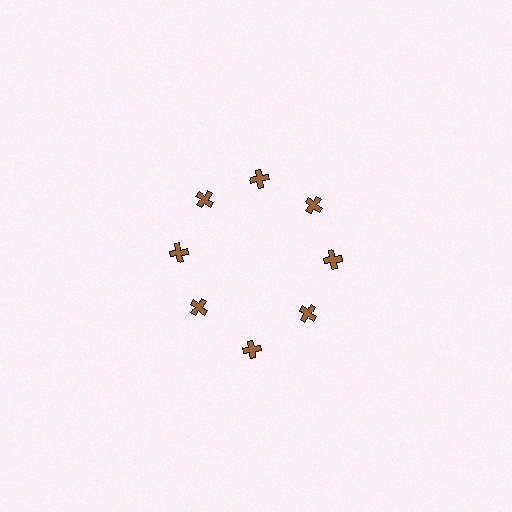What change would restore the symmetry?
The symmetry would be restored by moving it inward, back onto the ring so that all 8 crosses sit at equal angles and equal distance from the center.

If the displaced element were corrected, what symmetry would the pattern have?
It would have 8-fold rotational symmetry — the pattern would map onto itself every 45 degrees.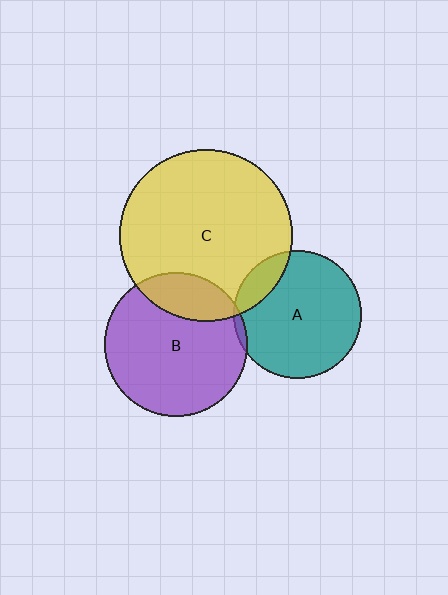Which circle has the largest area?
Circle C (yellow).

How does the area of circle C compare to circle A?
Approximately 1.8 times.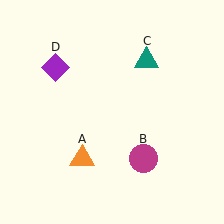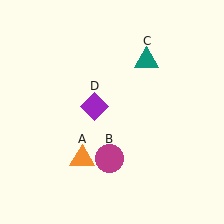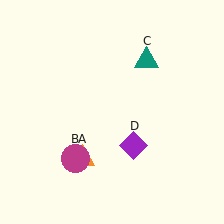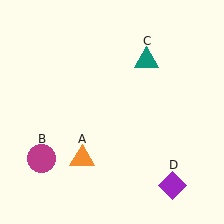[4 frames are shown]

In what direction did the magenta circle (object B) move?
The magenta circle (object B) moved left.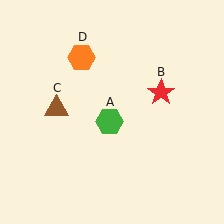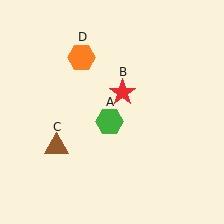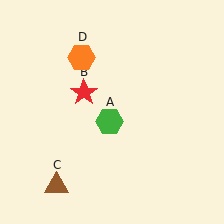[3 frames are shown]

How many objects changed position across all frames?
2 objects changed position: red star (object B), brown triangle (object C).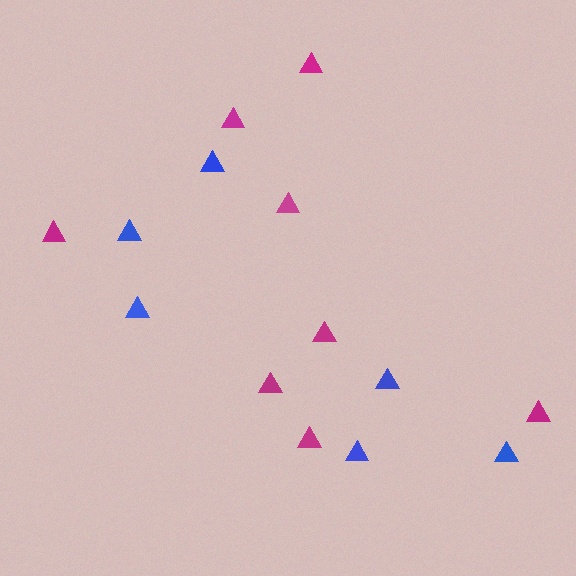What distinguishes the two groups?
There are 2 groups: one group of magenta triangles (8) and one group of blue triangles (6).